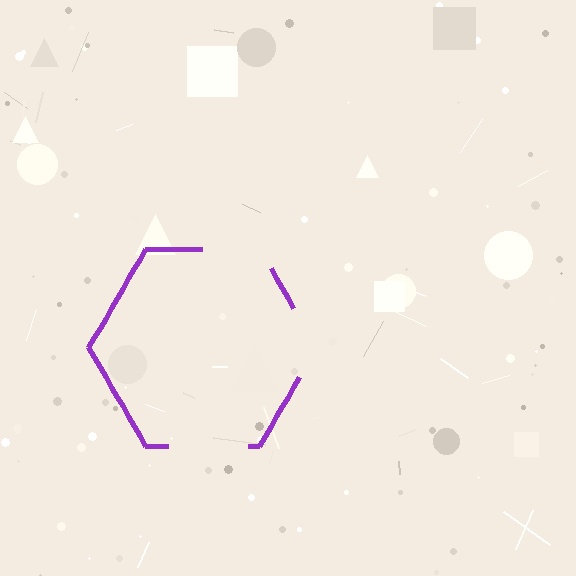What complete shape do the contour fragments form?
The contour fragments form a hexagon.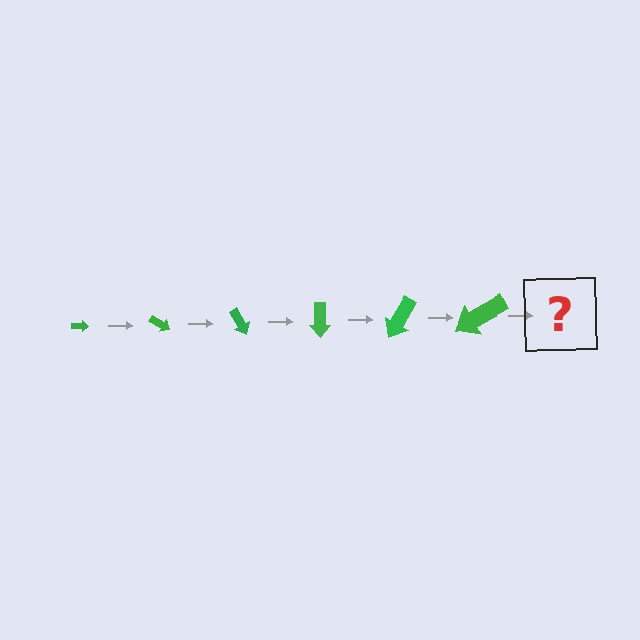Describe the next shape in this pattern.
It should be an arrow, larger than the previous one and rotated 180 degrees from the start.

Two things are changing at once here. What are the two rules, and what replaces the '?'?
The two rules are that the arrow grows larger each step and it rotates 30 degrees each step. The '?' should be an arrow, larger than the previous one and rotated 180 degrees from the start.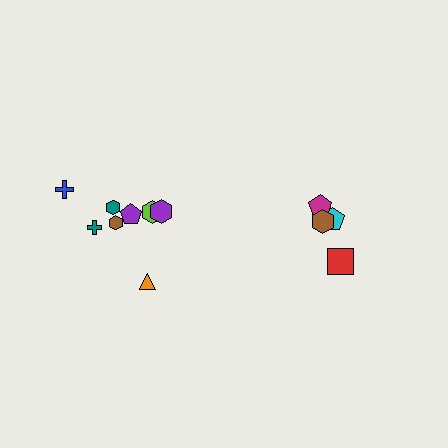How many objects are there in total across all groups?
There are 12 objects.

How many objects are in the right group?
There are 4 objects.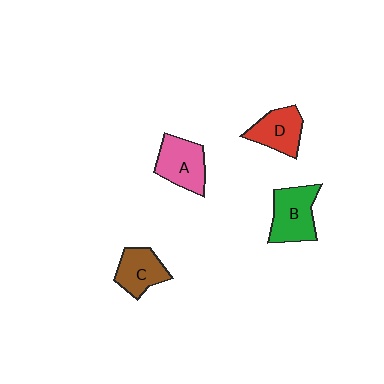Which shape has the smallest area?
Shape C (brown).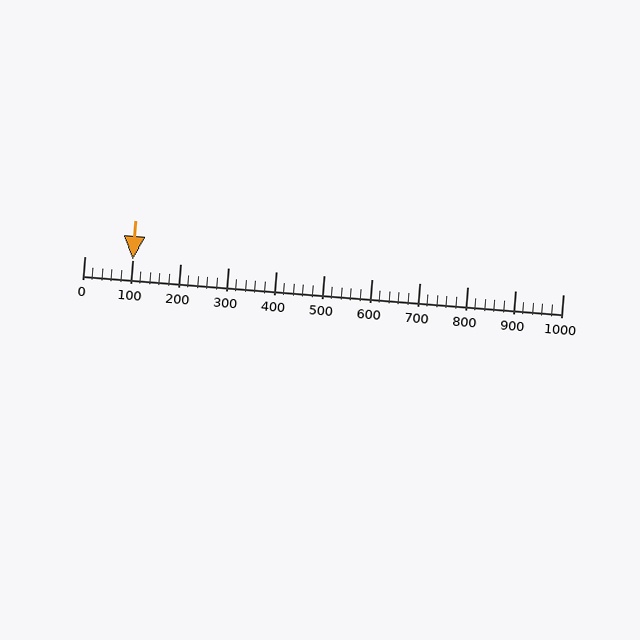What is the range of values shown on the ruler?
The ruler shows values from 0 to 1000.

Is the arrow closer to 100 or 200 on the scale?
The arrow is closer to 100.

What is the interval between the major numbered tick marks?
The major tick marks are spaced 100 units apart.